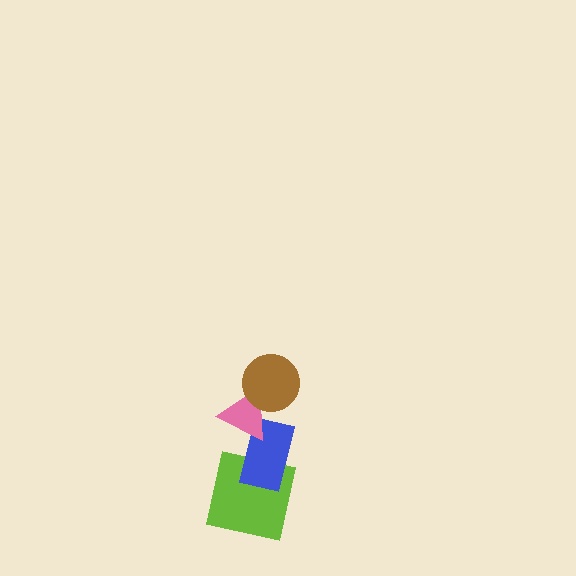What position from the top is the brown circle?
The brown circle is 1st from the top.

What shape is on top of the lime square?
The blue rectangle is on top of the lime square.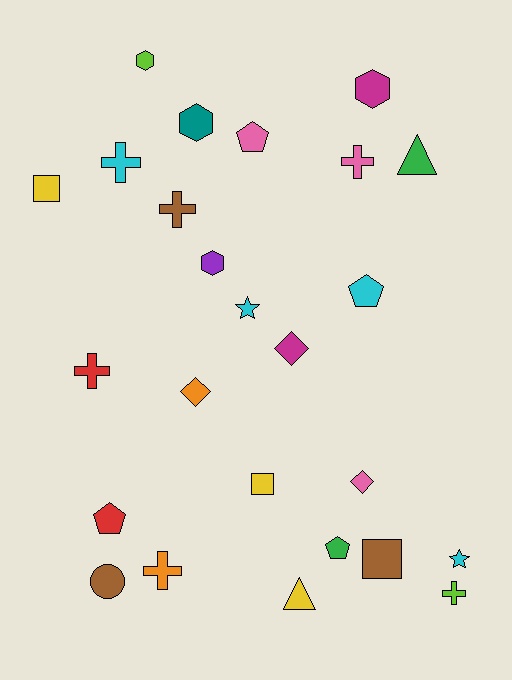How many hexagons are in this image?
There are 4 hexagons.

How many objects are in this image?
There are 25 objects.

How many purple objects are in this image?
There is 1 purple object.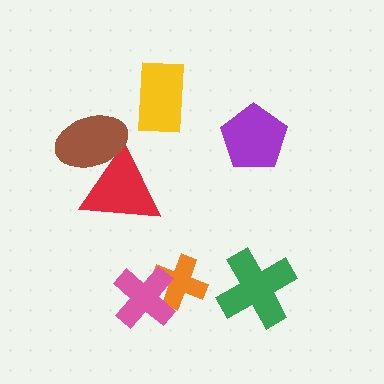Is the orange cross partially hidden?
Yes, it is partially covered by another shape.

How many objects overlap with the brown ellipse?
1 object overlaps with the brown ellipse.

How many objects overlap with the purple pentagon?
0 objects overlap with the purple pentagon.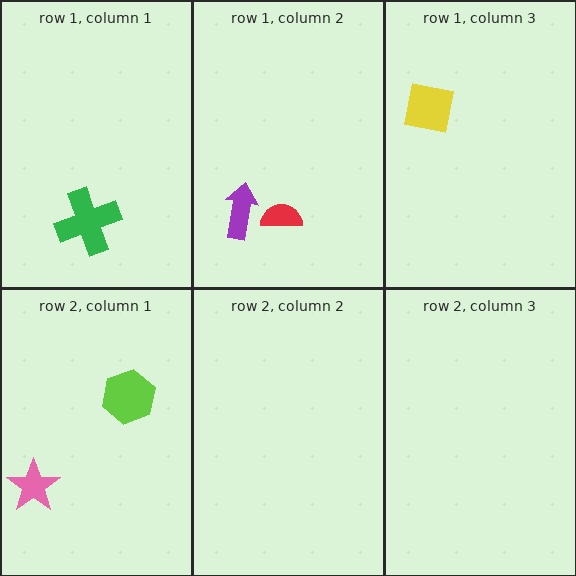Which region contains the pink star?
The row 2, column 1 region.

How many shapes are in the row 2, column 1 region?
2.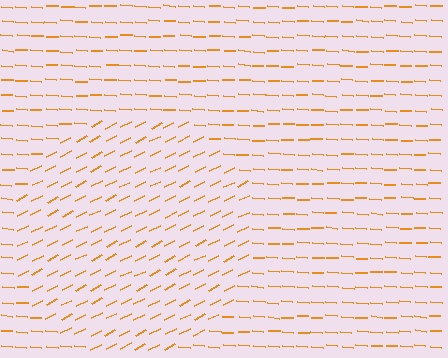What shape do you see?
I see a circle.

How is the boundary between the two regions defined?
The boundary is defined purely by a change in line orientation (approximately 30 degrees difference). All lines are the same color and thickness.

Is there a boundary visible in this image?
Yes, there is a texture boundary formed by a change in line orientation.